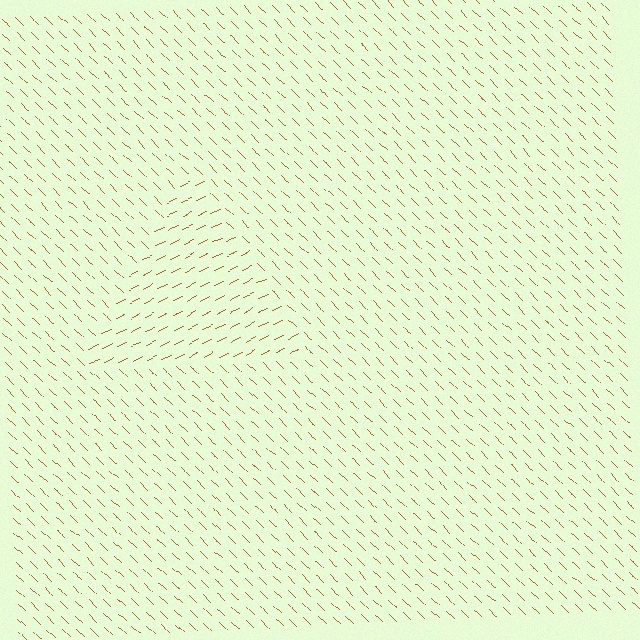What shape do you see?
I see a triangle.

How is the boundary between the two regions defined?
The boundary is defined purely by a change in line orientation (approximately 71 degrees difference). All lines are the same color and thickness.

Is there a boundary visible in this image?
Yes, there is a texture boundary formed by a change in line orientation.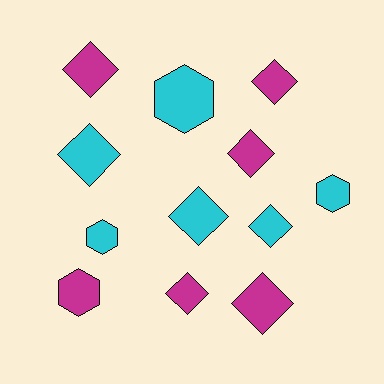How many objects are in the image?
There are 12 objects.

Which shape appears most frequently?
Diamond, with 8 objects.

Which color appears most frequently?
Magenta, with 6 objects.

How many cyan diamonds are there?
There are 3 cyan diamonds.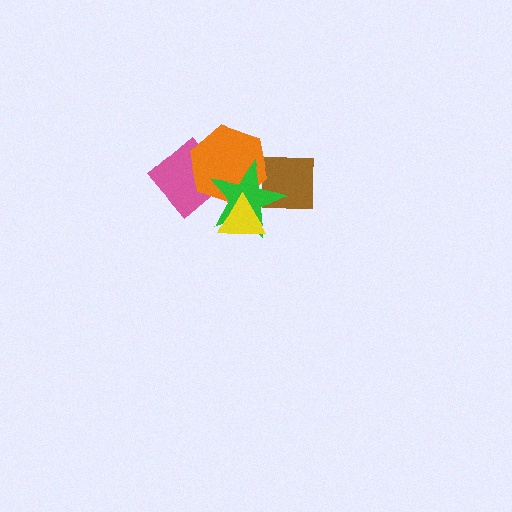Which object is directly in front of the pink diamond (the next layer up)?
The orange hexagon is directly in front of the pink diamond.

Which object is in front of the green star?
The yellow triangle is in front of the green star.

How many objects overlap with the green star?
4 objects overlap with the green star.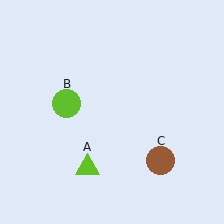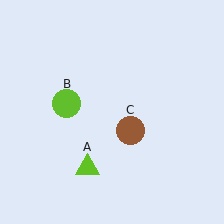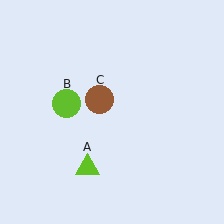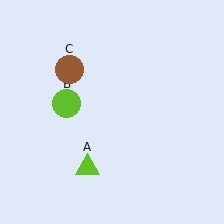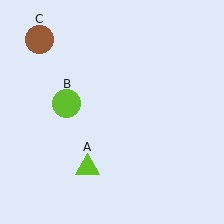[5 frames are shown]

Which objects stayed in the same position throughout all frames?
Lime triangle (object A) and lime circle (object B) remained stationary.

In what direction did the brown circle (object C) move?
The brown circle (object C) moved up and to the left.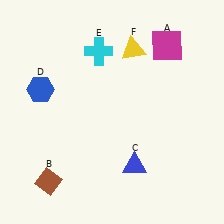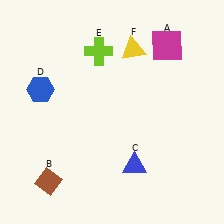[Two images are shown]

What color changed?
The cross (E) changed from cyan in Image 1 to lime in Image 2.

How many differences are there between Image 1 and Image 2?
There is 1 difference between the two images.